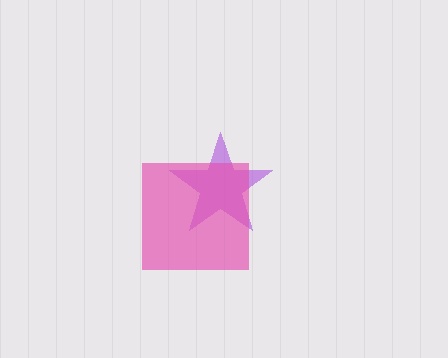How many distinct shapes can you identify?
There are 2 distinct shapes: a purple star, a pink square.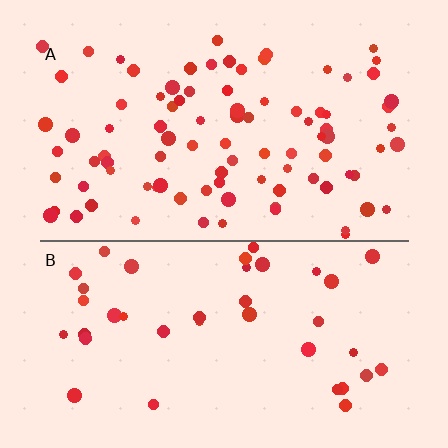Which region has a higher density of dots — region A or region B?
A (the top).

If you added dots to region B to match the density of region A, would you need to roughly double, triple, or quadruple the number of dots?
Approximately double.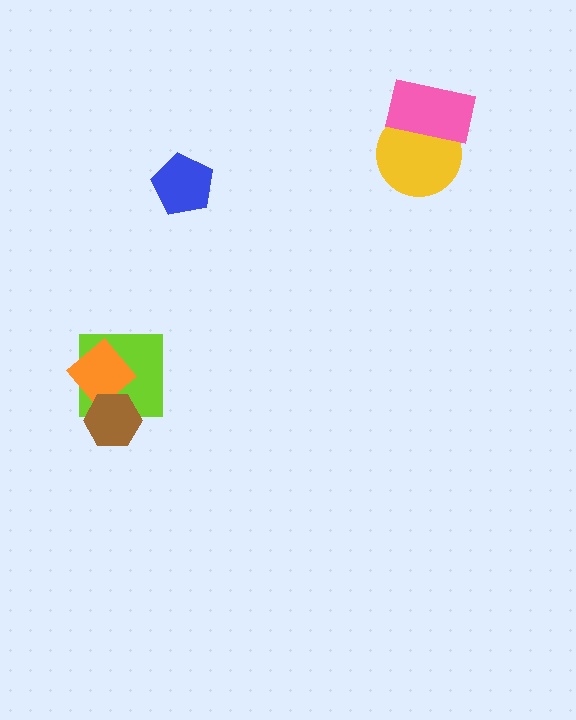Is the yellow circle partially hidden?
Yes, it is partially covered by another shape.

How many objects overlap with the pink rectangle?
1 object overlaps with the pink rectangle.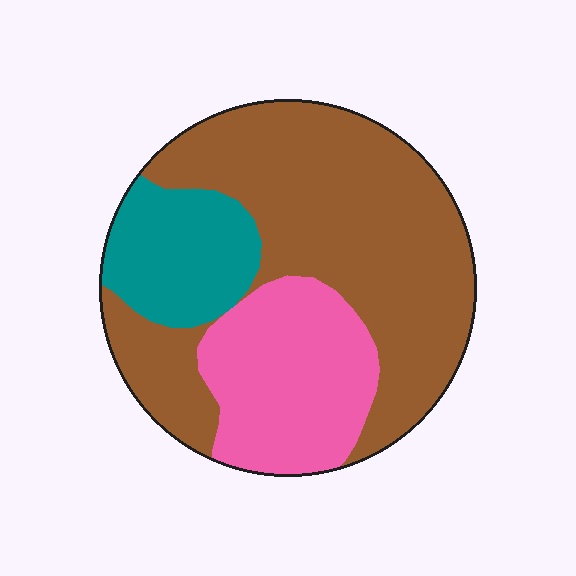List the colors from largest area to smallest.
From largest to smallest: brown, pink, teal.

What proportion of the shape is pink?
Pink takes up about one quarter (1/4) of the shape.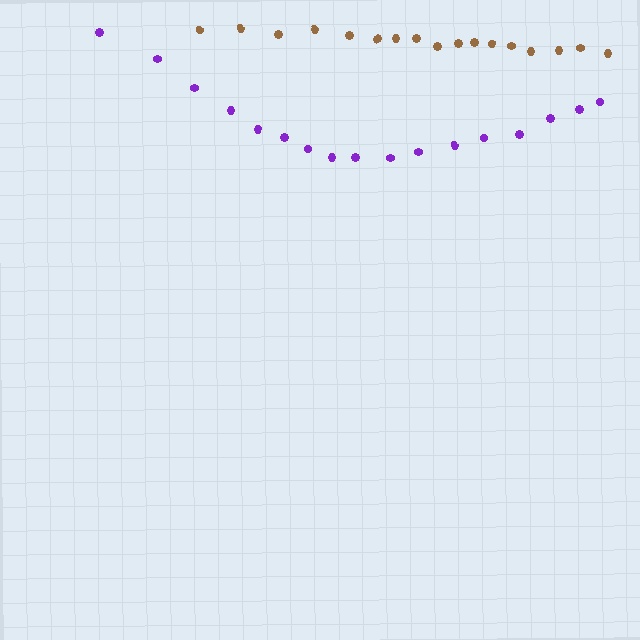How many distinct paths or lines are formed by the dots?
There are 2 distinct paths.